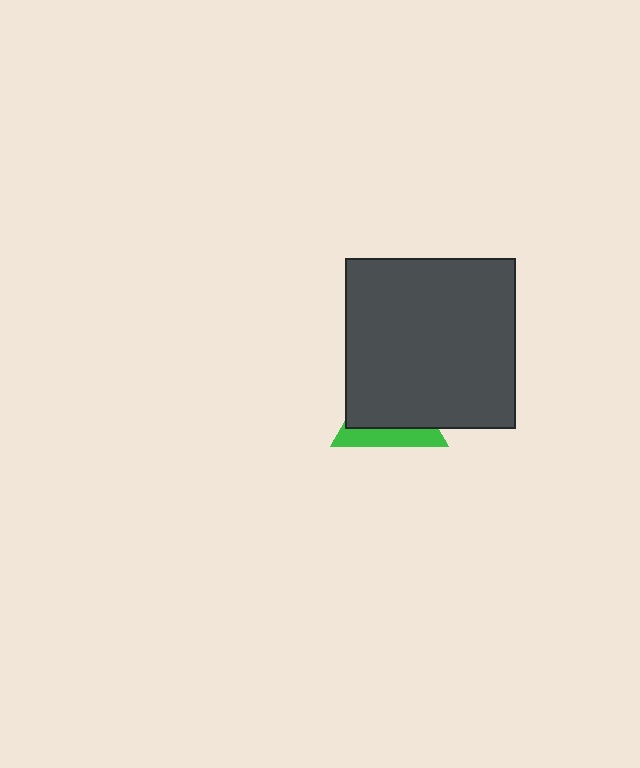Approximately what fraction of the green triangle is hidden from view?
Roughly 68% of the green triangle is hidden behind the dark gray square.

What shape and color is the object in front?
The object in front is a dark gray square.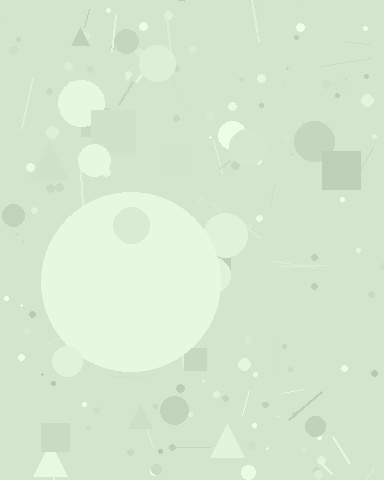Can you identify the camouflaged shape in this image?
The camouflaged shape is a circle.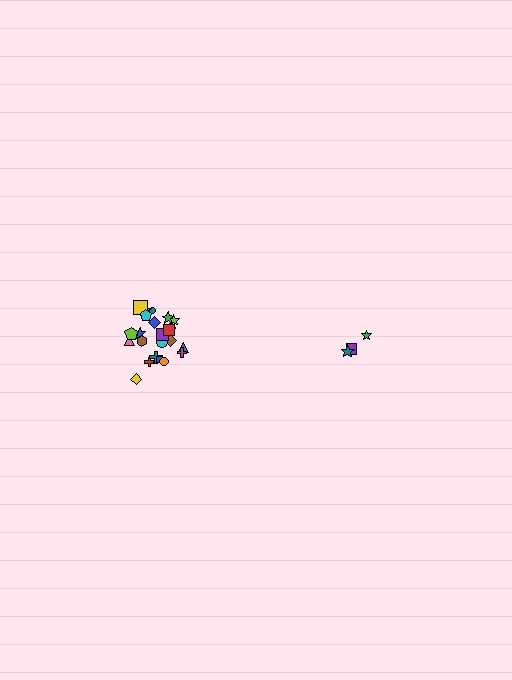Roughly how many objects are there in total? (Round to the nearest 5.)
Roughly 30 objects in total.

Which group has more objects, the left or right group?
The left group.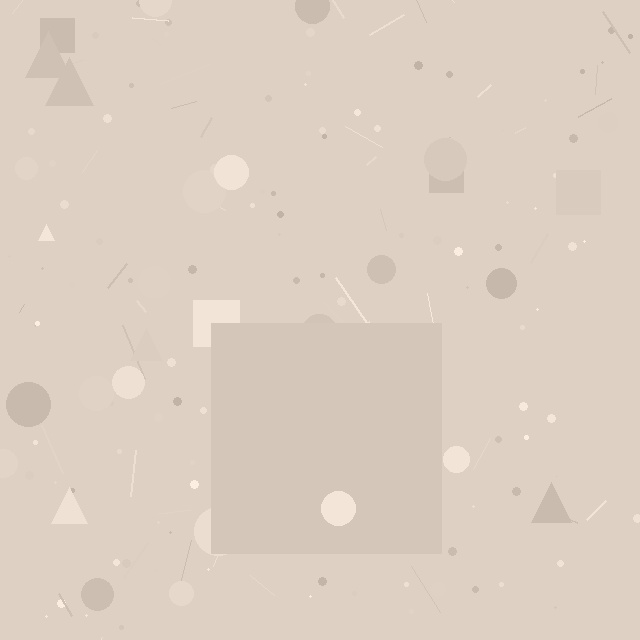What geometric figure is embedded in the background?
A square is embedded in the background.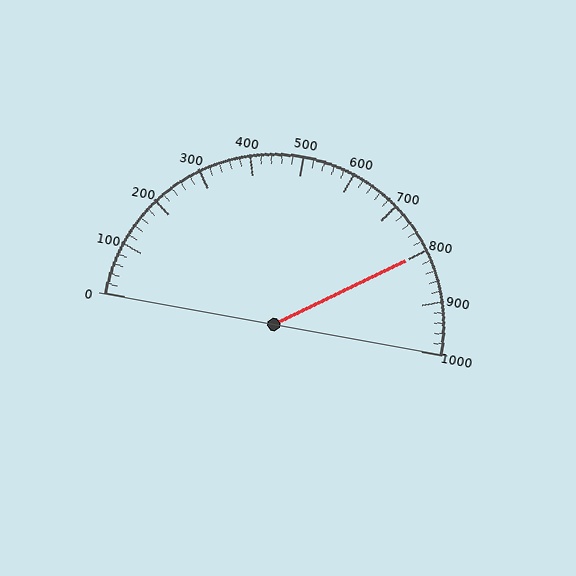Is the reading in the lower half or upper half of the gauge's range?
The reading is in the upper half of the range (0 to 1000).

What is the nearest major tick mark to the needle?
The nearest major tick mark is 800.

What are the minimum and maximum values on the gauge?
The gauge ranges from 0 to 1000.